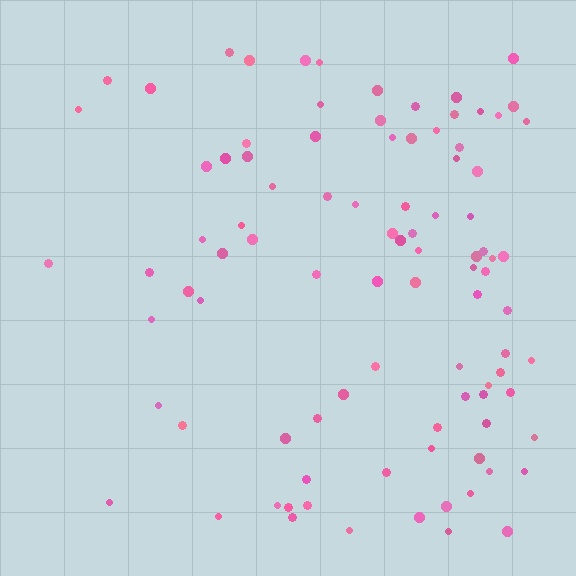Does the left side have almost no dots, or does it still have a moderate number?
Still a moderate number, just noticeably fewer than the right.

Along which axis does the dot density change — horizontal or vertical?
Horizontal.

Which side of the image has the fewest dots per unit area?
The left.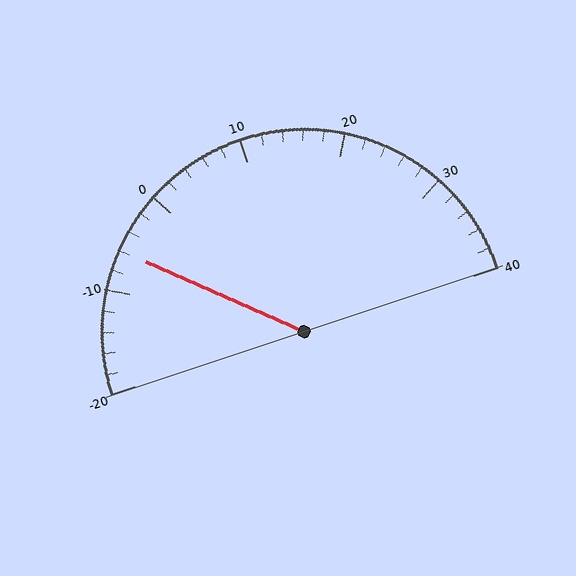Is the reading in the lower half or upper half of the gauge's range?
The reading is in the lower half of the range (-20 to 40).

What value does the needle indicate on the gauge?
The needle indicates approximately -6.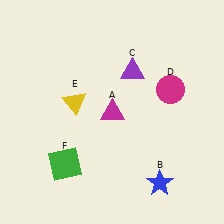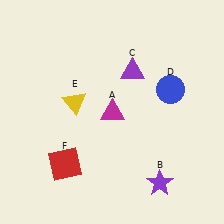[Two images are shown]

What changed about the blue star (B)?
In Image 1, B is blue. In Image 2, it changed to purple.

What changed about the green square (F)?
In Image 1, F is green. In Image 2, it changed to red.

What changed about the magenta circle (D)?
In Image 1, D is magenta. In Image 2, it changed to blue.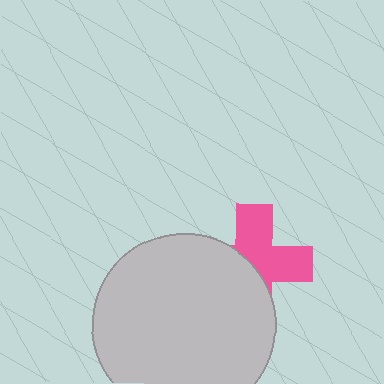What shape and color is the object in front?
The object in front is a light gray circle.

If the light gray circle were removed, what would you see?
You would see the complete pink cross.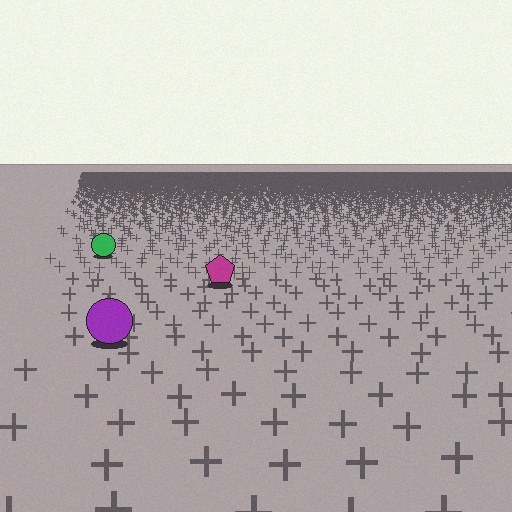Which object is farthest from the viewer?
The green circle is farthest from the viewer. It appears smaller and the ground texture around it is denser.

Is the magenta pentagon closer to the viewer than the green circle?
Yes. The magenta pentagon is closer — you can tell from the texture gradient: the ground texture is coarser near it.